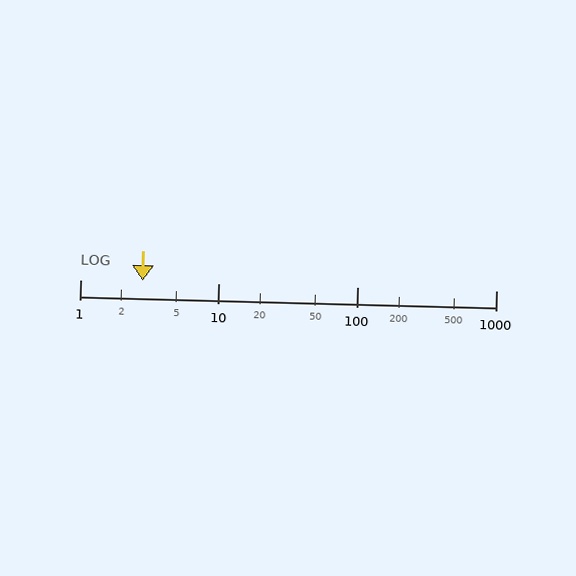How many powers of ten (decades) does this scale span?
The scale spans 3 decades, from 1 to 1000.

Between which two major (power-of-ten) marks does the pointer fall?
The pointer is between 1 and 10.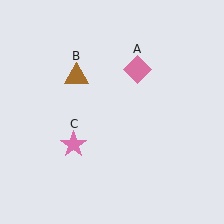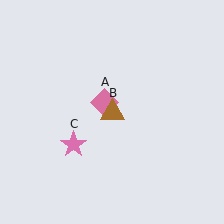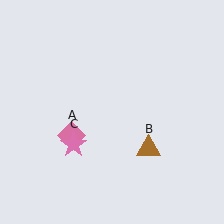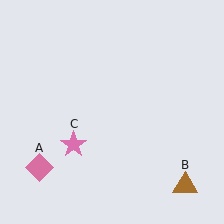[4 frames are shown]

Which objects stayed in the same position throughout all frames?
Pink star (object C) remained stationary.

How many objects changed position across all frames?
2 objects changed position: pink diamond (object A), brown triangle (object B).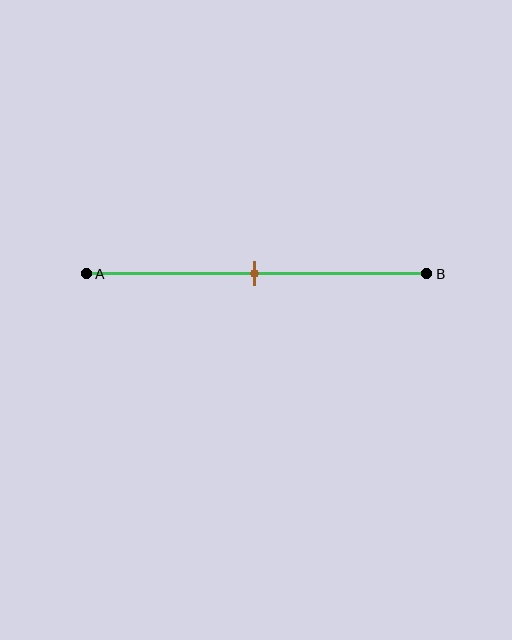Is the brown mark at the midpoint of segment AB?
Yes, the mark is approximately at the midpoint.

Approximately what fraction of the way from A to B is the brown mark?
The brown mark is approximately 50% of the way from A to B.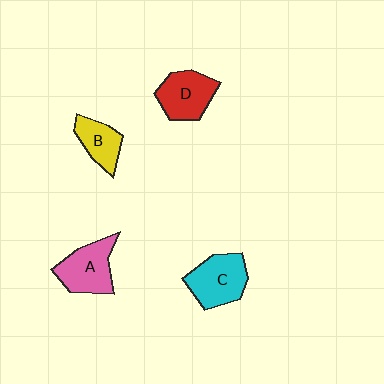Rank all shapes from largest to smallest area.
From largest to smallest: C (cyan), A (pink), D (red), B (yellow).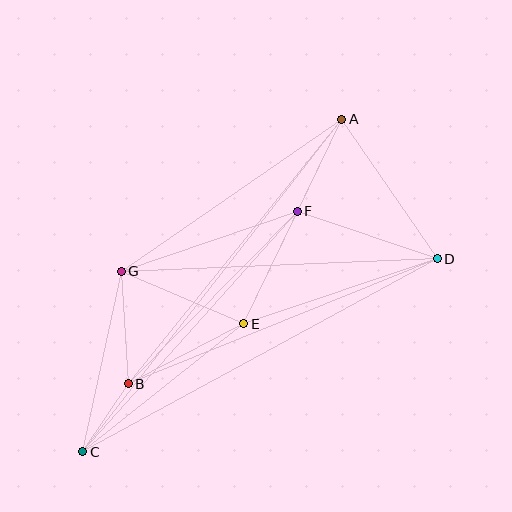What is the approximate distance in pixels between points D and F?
The distance between D and F is approximately 148 pixels.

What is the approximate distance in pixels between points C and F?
The distance between C and F is approximately 322 pixels.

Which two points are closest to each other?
Points B and C are closest to each other.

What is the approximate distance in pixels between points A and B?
The distance between A and B is approximately 340 pixels.